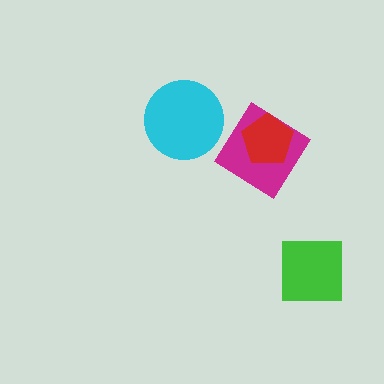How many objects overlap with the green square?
0 objects overlap with the green square.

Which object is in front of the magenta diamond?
The red pentagon is in front of the magenta diamond.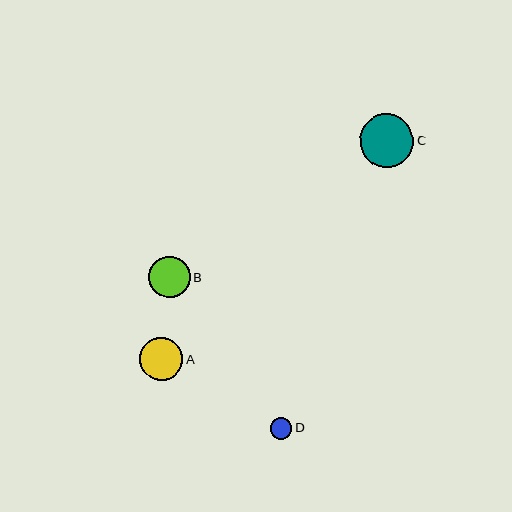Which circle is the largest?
Circle C is the largest with a size of approximately 53 pixels.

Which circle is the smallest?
Circle D is the smallest with a size of approximately 22 pixels.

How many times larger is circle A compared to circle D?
Circle A is approximately 2.0 times the size of circle D.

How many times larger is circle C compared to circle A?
Circle C is approximately 1.2 times the size of circle A.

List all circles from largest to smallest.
From largest to smallest: C, A, B, D.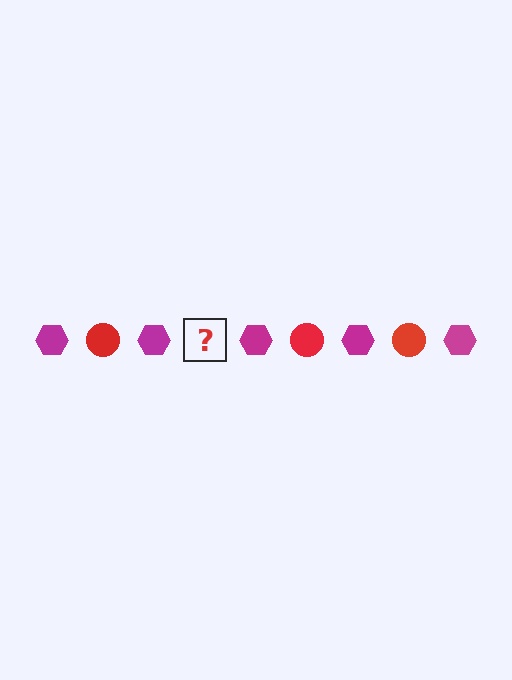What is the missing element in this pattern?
The missing element is a red circle.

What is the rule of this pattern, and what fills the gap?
The rule is that the pattern alternates between magenta hexagon and red circle. The gap should be filled with a red circle.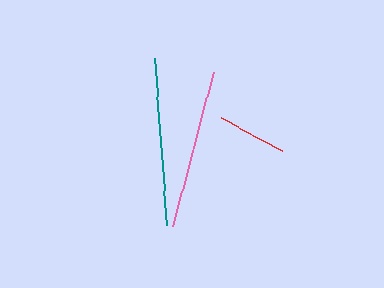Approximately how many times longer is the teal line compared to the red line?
The teal line is approximately 2.5 times the length of the red line.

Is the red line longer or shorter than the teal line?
The teal line is longer than the red line.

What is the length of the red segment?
The red segment is approximately 68 pixels long.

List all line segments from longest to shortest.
From longest to shortest: teal, pink, red.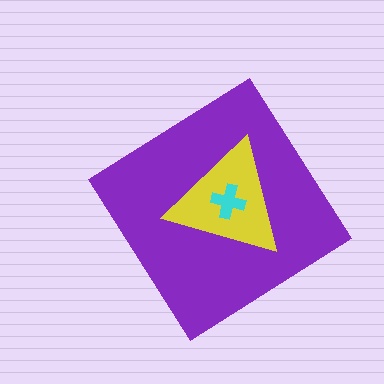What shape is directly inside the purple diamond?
The yellow triangle.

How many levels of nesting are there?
3.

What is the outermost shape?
The purple diamond.